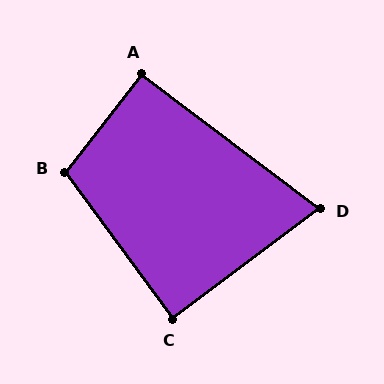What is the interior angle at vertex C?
Approximately 89 degrees (approximately right).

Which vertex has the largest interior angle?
B, at approximately 106 degrees.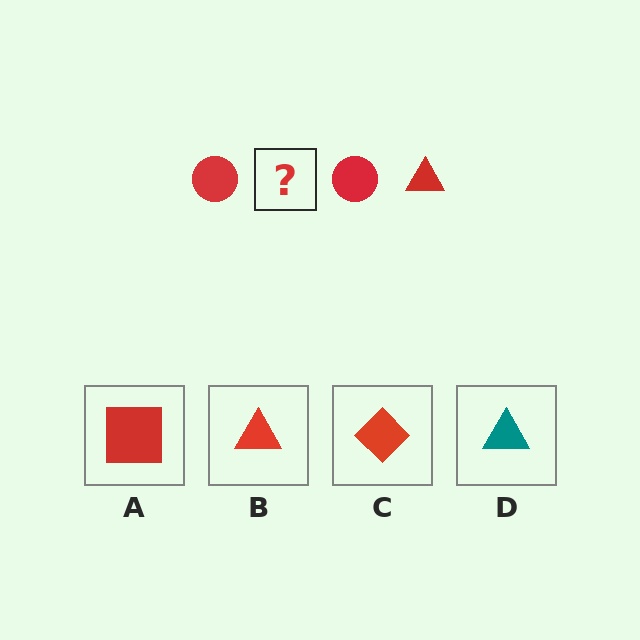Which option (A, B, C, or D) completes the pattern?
B.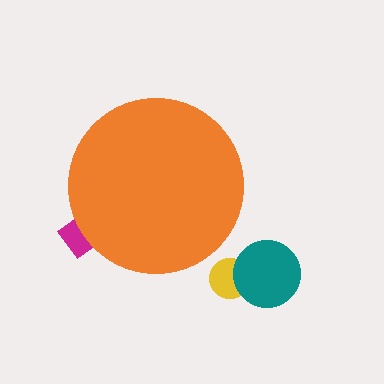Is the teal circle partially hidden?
No, the teal circle is fully visible.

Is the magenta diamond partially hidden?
Yes, the magenta diamond is partially hidden behind the orange circle.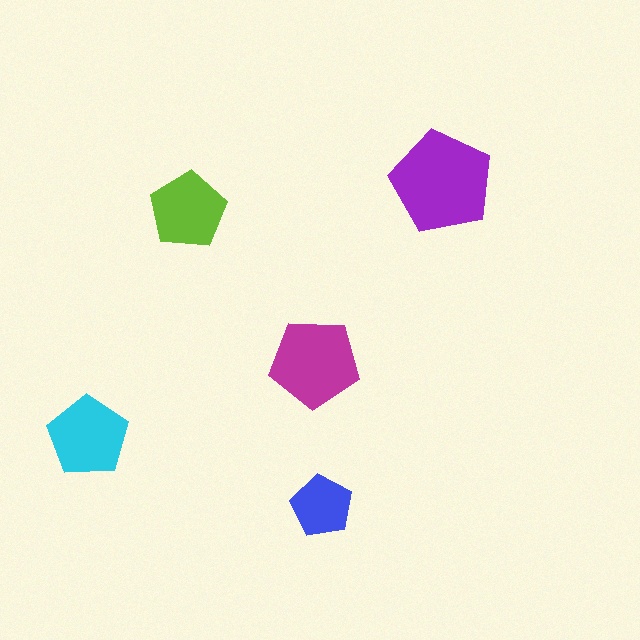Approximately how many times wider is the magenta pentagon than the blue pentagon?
About 1.5 times wider.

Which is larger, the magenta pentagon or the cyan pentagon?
The magenta one.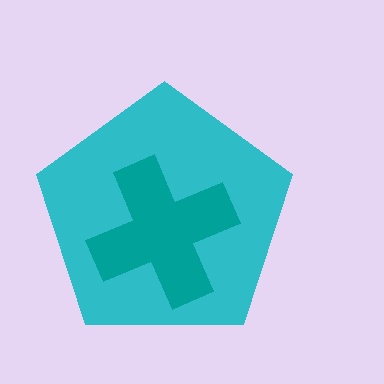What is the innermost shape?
The teal cross.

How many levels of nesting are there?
2.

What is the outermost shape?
The cyan pentagon.